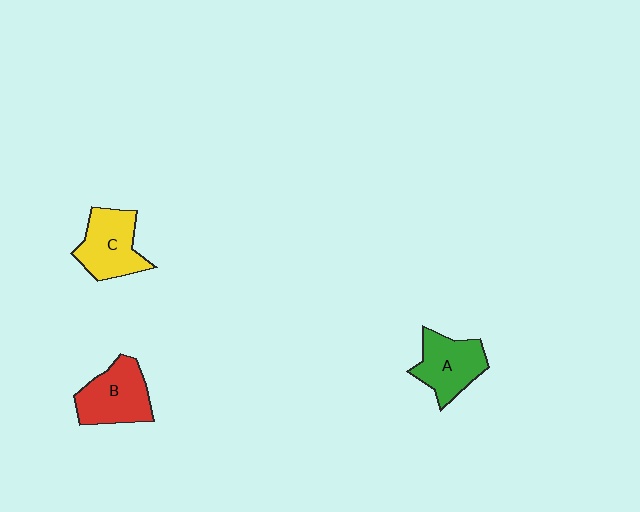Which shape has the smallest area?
Shape A (green).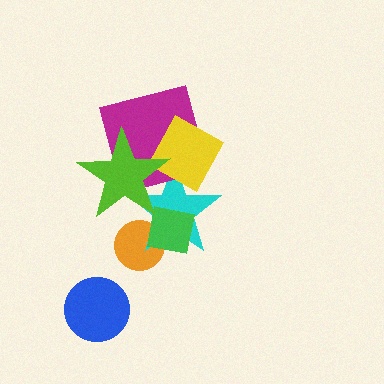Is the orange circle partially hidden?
Yes, it is partially covered by another shape.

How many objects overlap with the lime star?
3 objects overlap with the lime star.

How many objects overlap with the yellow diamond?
3 objects overlap with the yellow diamond.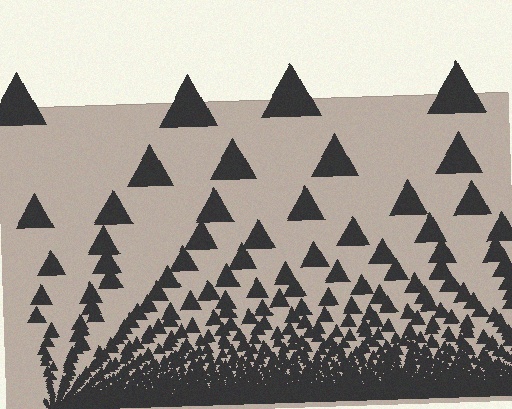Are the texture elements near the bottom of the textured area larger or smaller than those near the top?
Smaller. The gradient is inverted — elements near the bottom are smaller and denser.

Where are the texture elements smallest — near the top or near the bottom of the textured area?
Near the bottom.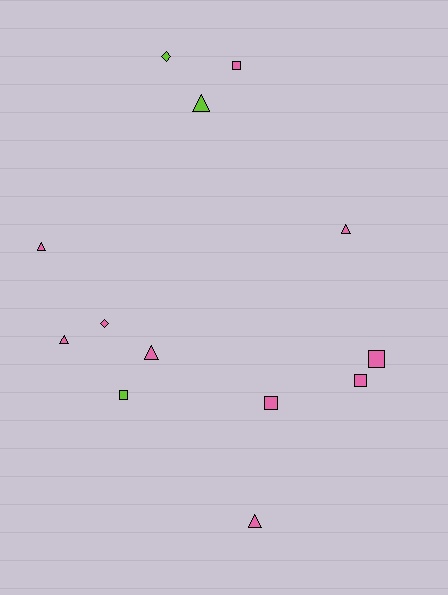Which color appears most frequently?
Pink, with 10 objects.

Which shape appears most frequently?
Triangle, with 6 objects.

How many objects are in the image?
There are 13 objects.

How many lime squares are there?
There is 1 lime square.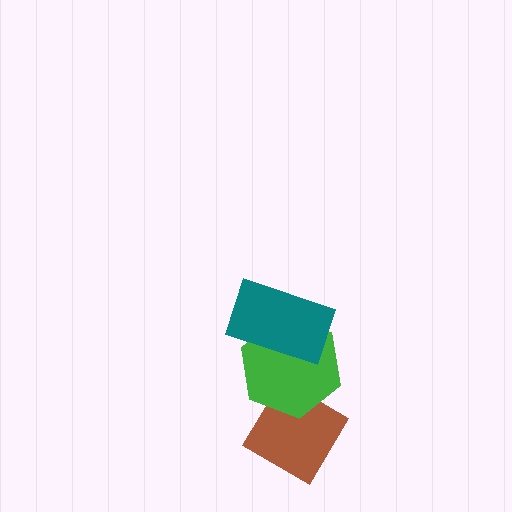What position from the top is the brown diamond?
The brown diamond is 3rd from the top.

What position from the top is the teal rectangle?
The teal rectangle is 1st from the top.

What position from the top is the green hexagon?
The green hexagon is 2nd from the top.